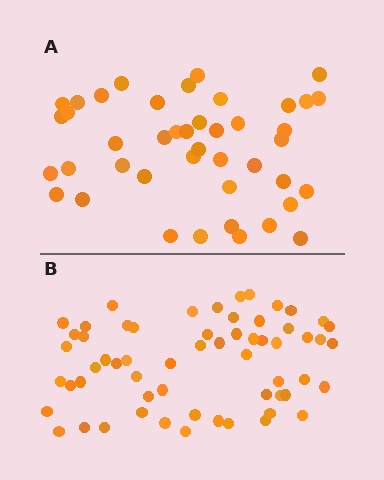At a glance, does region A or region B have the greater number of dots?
Region B (the bottom region) has more dots.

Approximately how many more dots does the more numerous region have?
Region B has approximately 15 more dots than region A.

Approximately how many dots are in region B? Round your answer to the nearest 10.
About 60 dots.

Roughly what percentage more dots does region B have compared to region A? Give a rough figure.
About 40% more.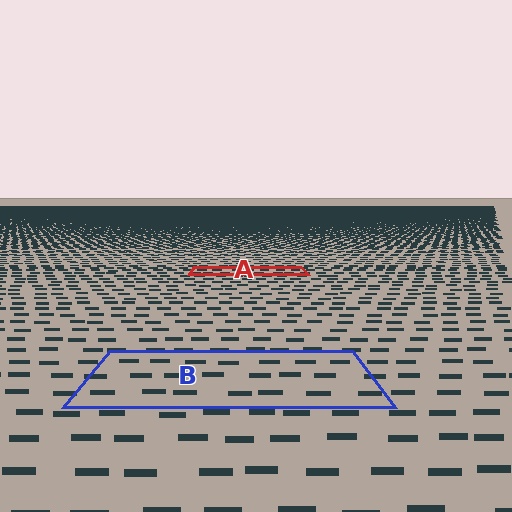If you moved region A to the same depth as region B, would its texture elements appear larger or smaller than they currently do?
They would appear larger. At a closer depth, the same texture elements are projected at a bigger on-screen size.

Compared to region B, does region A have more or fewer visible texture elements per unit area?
Region A has more texture elements per unit area — they are packed more densely because it is farther away.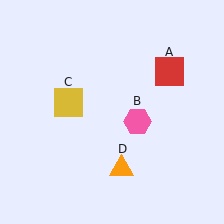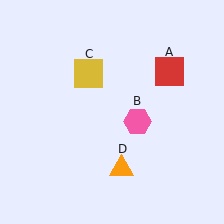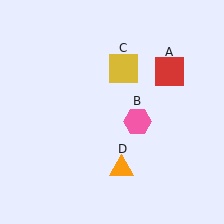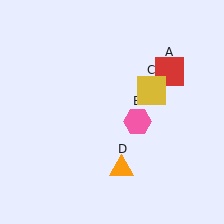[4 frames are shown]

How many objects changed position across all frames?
1 object changed position: yellow square (object C).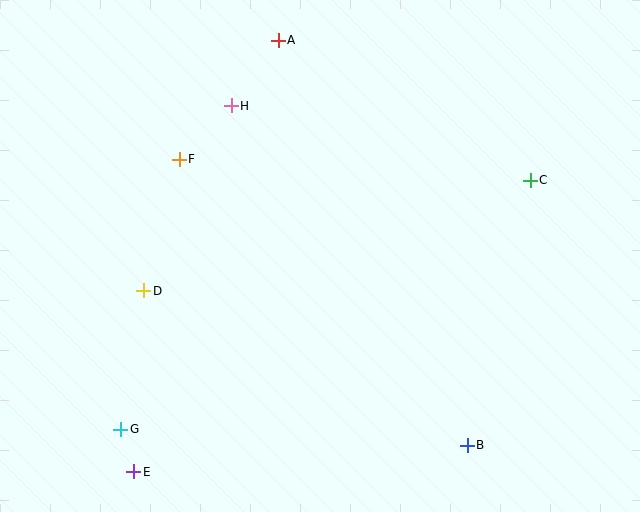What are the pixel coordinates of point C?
Point C is at (530, 180).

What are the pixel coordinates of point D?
Point D is at (144, 291).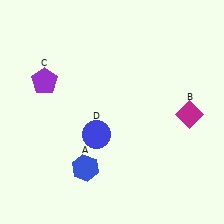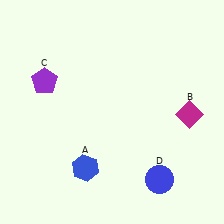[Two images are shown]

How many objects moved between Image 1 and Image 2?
1 object moved between the two images.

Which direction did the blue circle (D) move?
The blue circle (D) moved right.